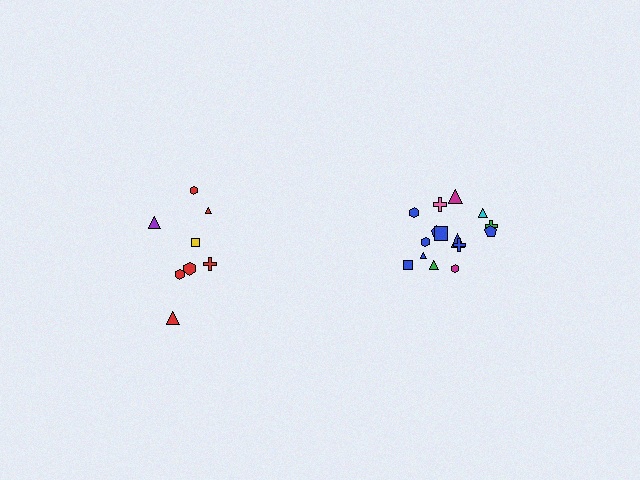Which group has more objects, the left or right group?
The right group.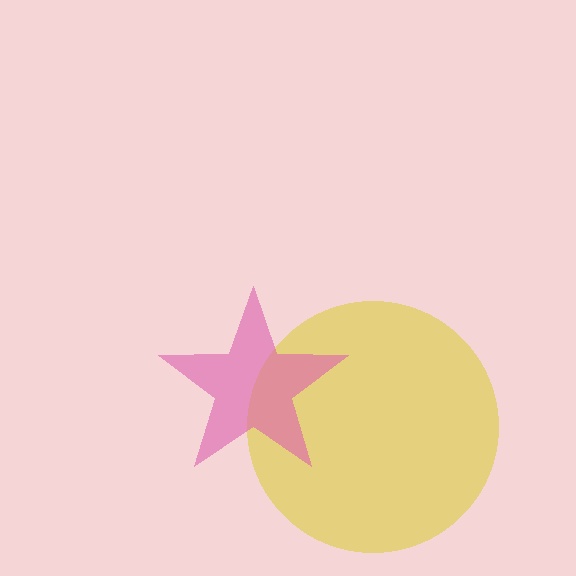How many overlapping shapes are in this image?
There are 2 overlapping shapes in the image.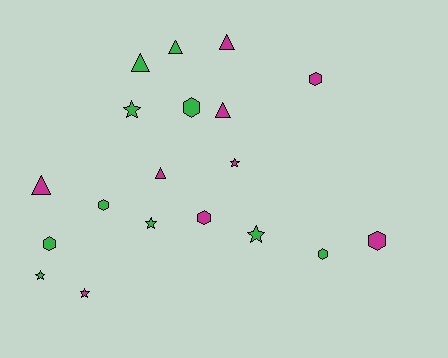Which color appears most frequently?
Green, with 10 objects.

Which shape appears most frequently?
Hexagon, with 7 objects.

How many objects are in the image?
There are 19 objects.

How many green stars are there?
There are 4 green stars.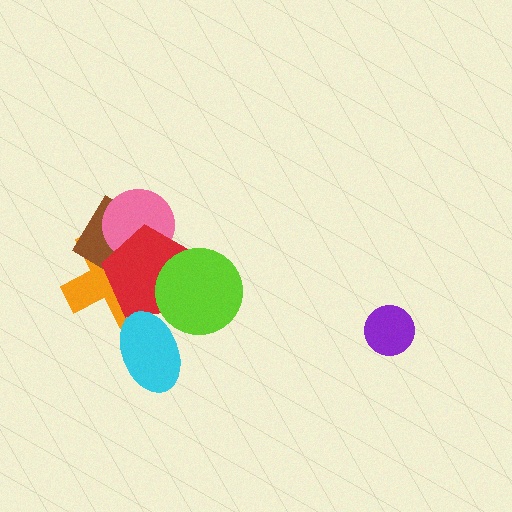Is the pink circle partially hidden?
Yes, it is partially covered by another shape.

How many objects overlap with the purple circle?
0 objects overlap with the purple circle.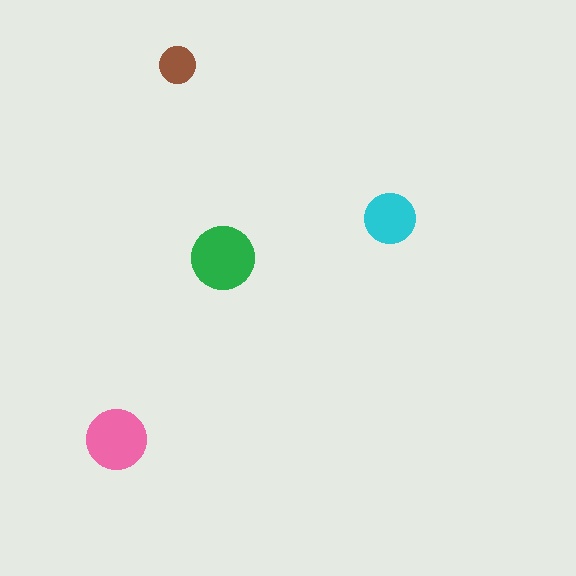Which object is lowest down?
The pink circle is bottommost.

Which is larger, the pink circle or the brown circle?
The pink one.